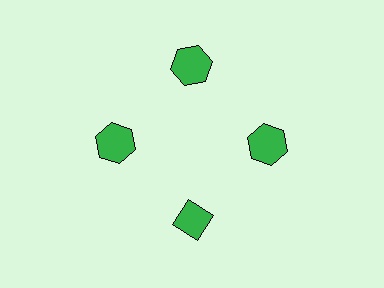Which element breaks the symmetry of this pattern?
The green diamond at roughly the 6 o'clock position breaks the symmetry. All other shapes are green hexagons.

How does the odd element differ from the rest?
It has a different shape: diamond instead of hexagon.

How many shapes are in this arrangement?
There are 4 shapes arranged in a ring pattern.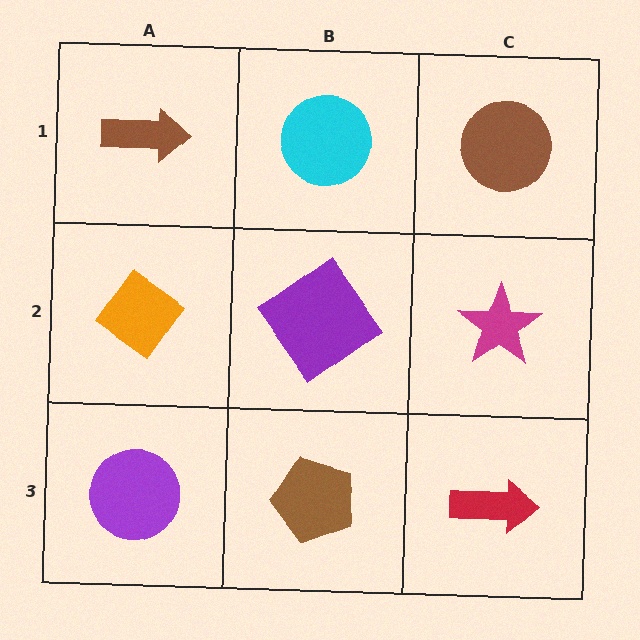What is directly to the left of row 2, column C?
A purple diamond.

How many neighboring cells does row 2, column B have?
4.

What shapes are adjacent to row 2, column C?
A brown circle (row 1, column C), a red arrow (row 3, column C), a purple diamond (row 2, column B).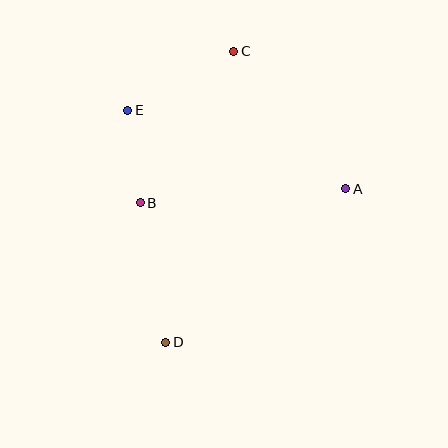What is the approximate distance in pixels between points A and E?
The distance between A and E is approximately 232 pixels.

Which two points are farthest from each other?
Points C and D are farthest from each other.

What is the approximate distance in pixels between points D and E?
The distance between D and E is approximately 235 pixels.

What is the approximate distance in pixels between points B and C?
The distance between B and C is approximately 178 pixels.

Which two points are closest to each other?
Points B and E are closest to each other.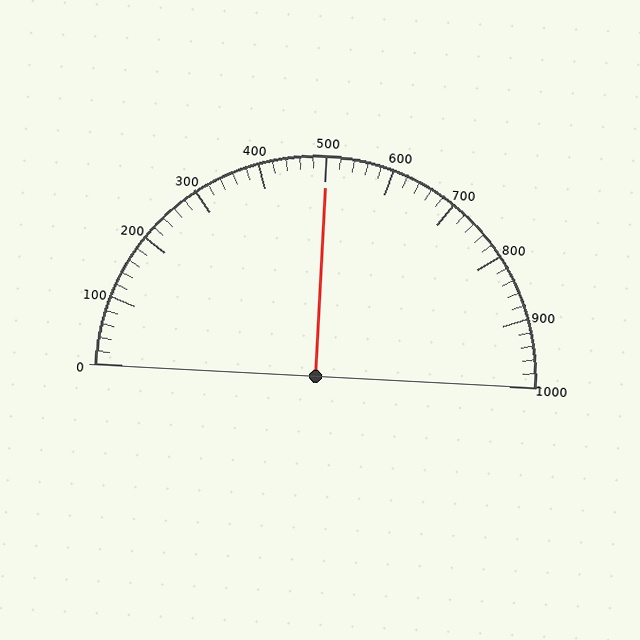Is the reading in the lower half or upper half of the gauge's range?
The reading is in the upper half of the range (0 to 1000).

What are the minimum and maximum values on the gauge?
The gauge ranges from 0 to 1000.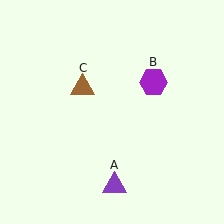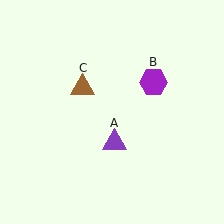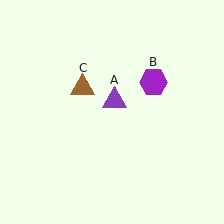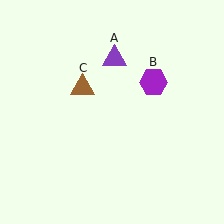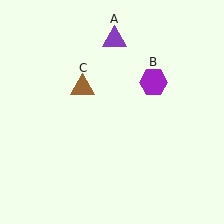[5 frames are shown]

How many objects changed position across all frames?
1 object changed position: purple triangle (object A).